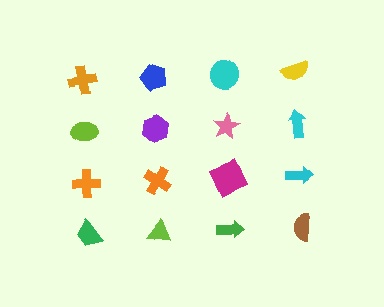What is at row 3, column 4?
A cyan arrow.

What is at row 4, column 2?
A lime triangle.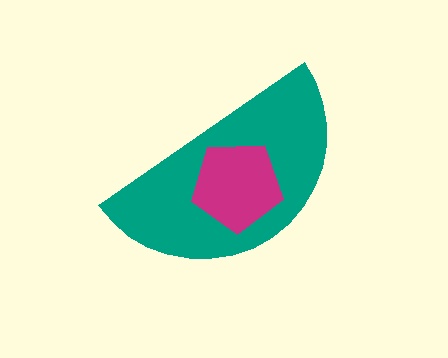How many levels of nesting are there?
2.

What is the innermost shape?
The magenta pentagon.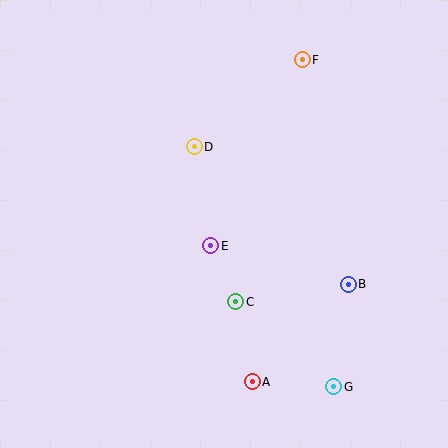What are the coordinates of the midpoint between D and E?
The midpoint between D and E is at (202, 196).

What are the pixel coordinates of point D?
Point D is at (194, 147).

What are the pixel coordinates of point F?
Point F is at (302, 60).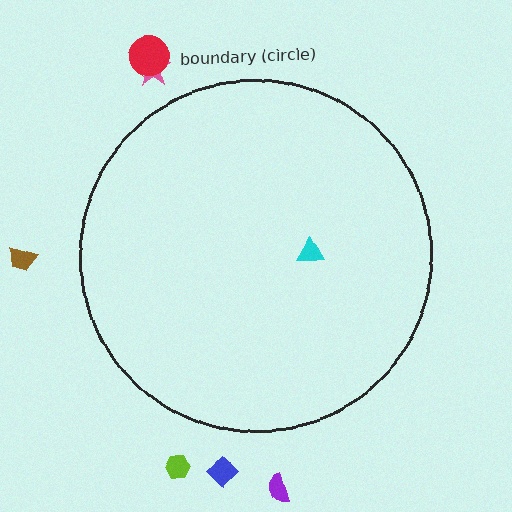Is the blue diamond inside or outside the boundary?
Outside.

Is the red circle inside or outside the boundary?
Outside.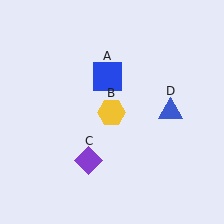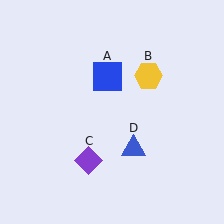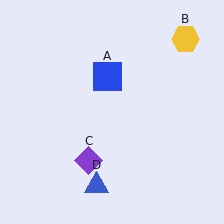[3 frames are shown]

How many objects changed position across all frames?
2 objects changed position: yellow hexagon (object B), blue triangle (object D).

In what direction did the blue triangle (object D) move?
The blue triangle (object D) moved down and to the left.